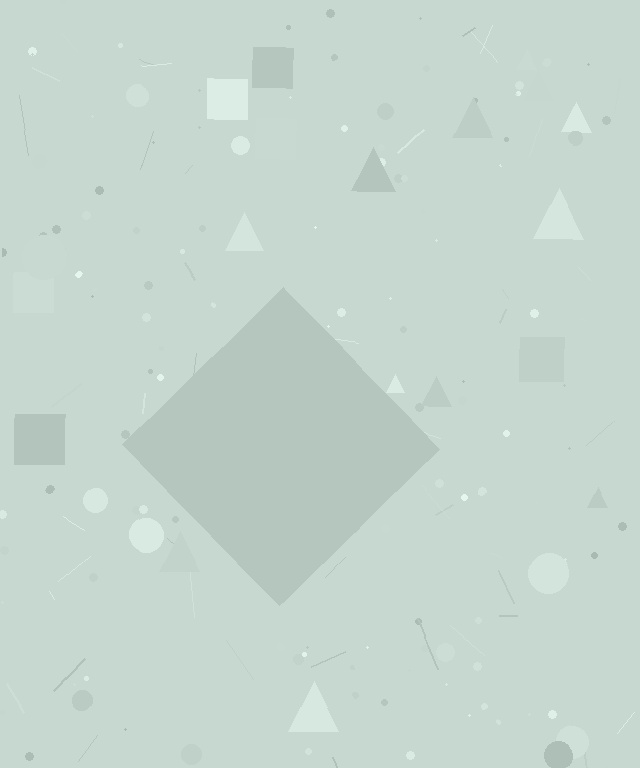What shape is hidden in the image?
A diamond is hidden in the image.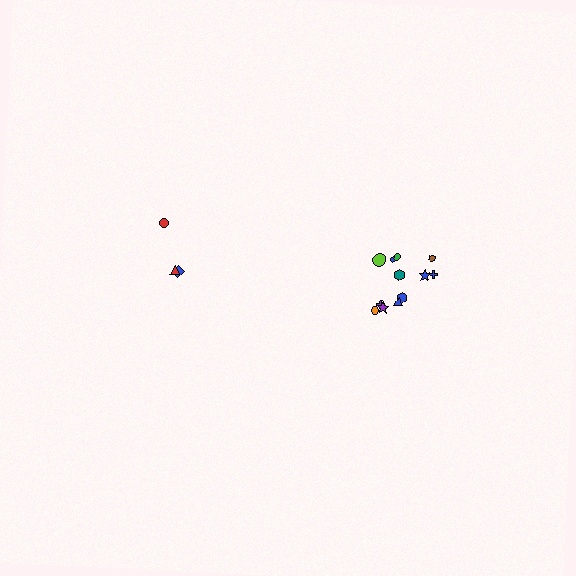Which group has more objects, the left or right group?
The right group.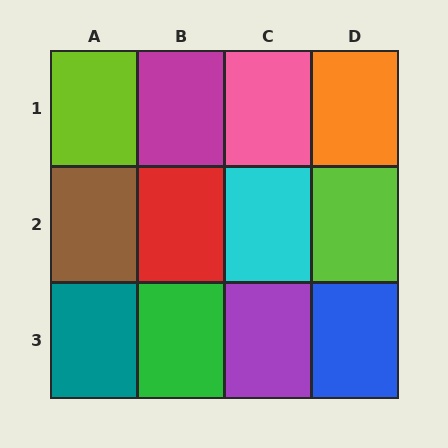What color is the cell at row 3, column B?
Green.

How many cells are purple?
1 cell is purple.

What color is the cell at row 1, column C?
Pink.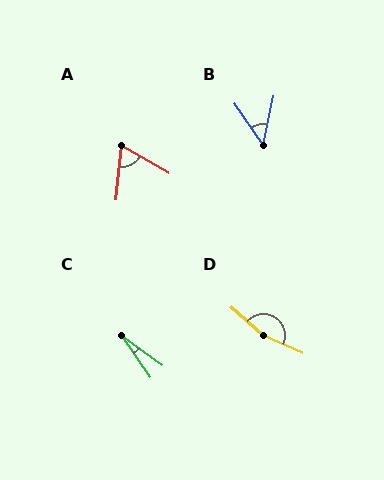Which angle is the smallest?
C, at approximately 19 degrees.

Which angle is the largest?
D, at approximately 163 degrees.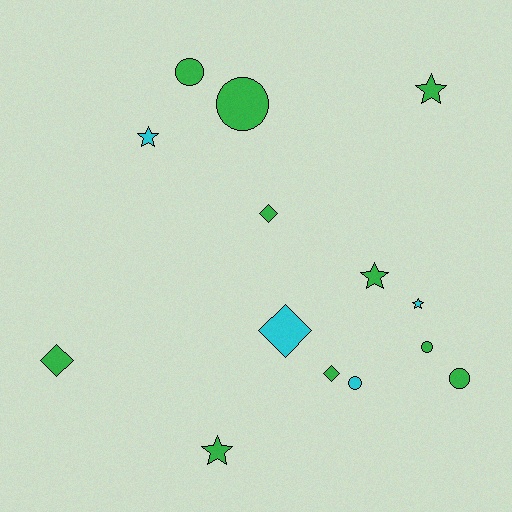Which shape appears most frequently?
Circle, with 5 objects.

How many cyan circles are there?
There is 1 cyan circle.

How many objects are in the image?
There are 14 objects.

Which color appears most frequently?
Green, with 10 objects.